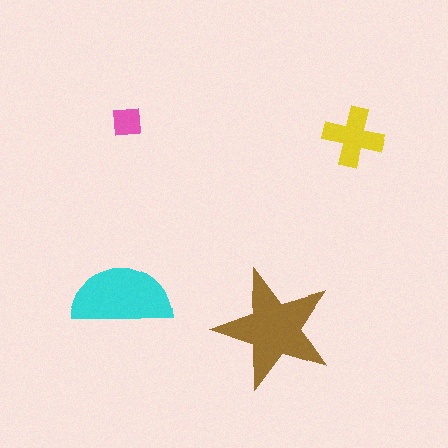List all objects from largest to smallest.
The brown star, the cyan semicircle, the yellow cross, the pink square.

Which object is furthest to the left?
The cyan semicircle is leftmost.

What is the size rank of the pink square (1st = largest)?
4th.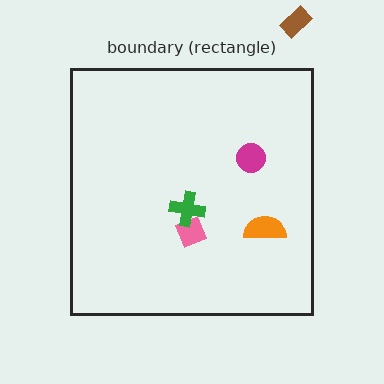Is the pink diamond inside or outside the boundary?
Inside.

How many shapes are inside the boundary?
4 inside, 1 outside.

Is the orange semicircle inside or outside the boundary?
Inside.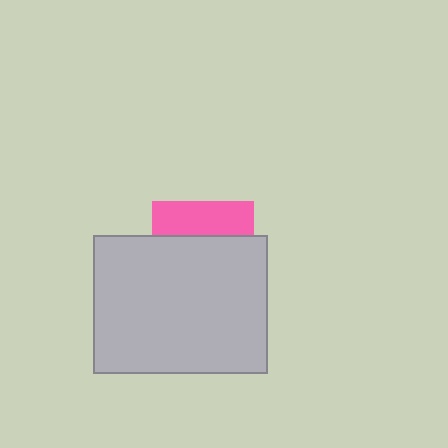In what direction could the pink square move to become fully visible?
The pink square could move up. That would shift it out from behind the light gray rectangle entirely.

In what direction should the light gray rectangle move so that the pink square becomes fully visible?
The light gray rectangle should move down. That is the shortest direction to clear the overlap and leave the pink square fully visible.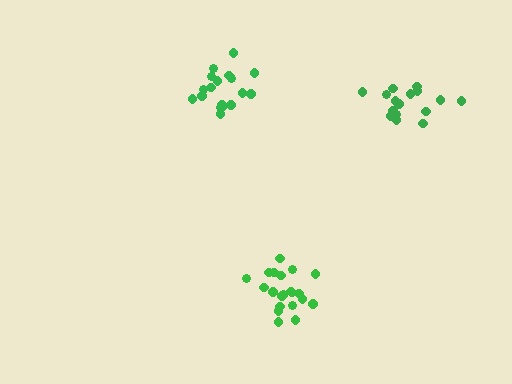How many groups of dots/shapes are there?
There are 3 groups.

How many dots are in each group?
Group 1: 21 dots, Group 2: 16 dots, Group 3: 18 dots (55 total).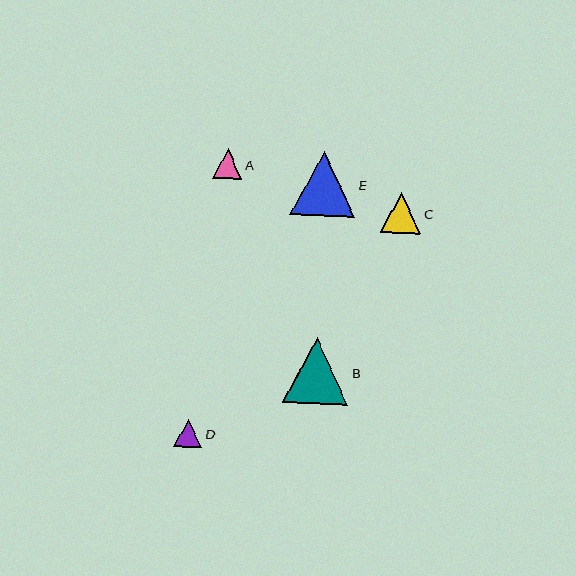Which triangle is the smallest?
Triangle D is the smallest with a size of approximately 28 pixels.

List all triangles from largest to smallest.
From largest to smallest: B, E, C, A, D.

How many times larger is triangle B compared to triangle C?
Triangle B is approximately 1.6 times the size of triangle C.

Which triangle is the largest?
Triangle B is the largest with a size of approximately 66 pixels.